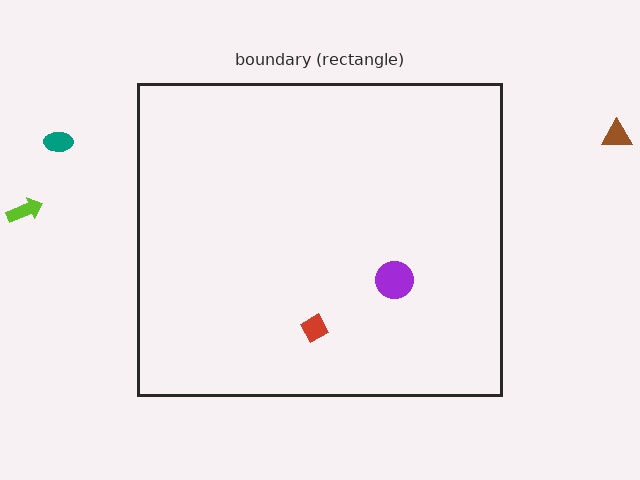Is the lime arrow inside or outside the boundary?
Outside.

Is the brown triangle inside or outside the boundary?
Outside.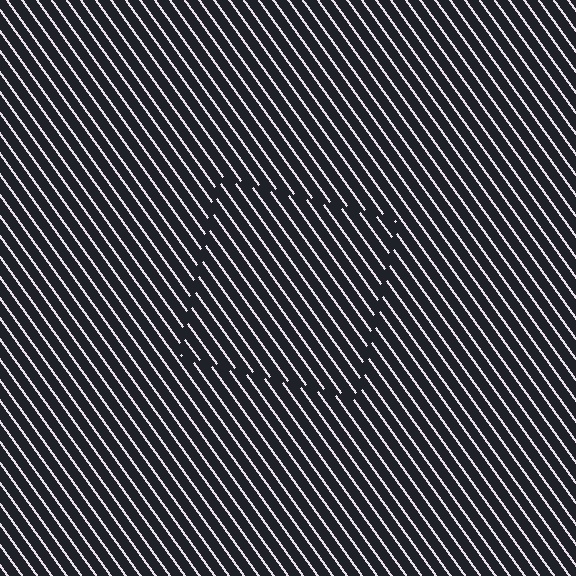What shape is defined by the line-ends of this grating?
An illusory square. The interior of the shape contains the same grating, shifted by half a period — the contour is defined by the phase discontinuity where line-ends from the inner and outer gratings abut.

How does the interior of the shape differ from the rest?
The interior of the shape contains the same grating, shifted by half a period — the contour is defined by the phase discontinuity where line-ends from the inner and outer gratings abut.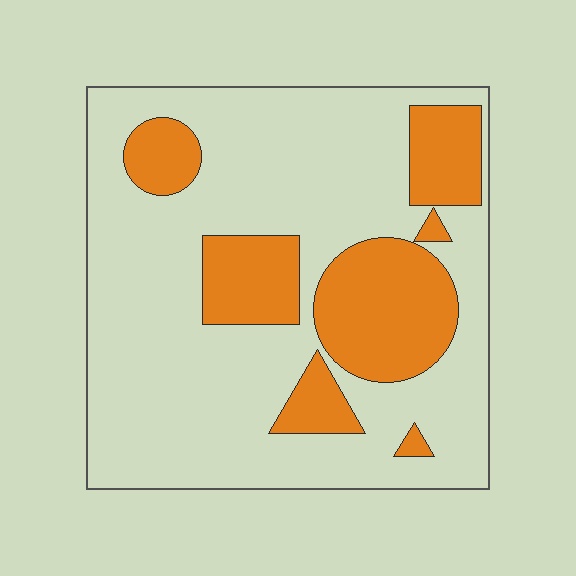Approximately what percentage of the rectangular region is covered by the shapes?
Approximately 25%.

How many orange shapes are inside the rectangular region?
7.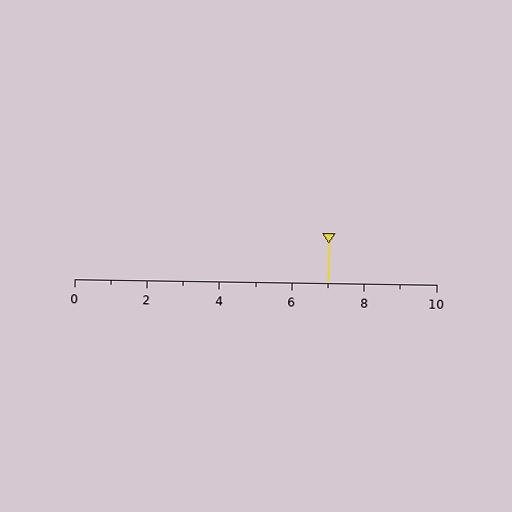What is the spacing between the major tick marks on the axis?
The major ticks are spaced 2 apart.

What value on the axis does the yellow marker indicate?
The marker indicates approximately 7.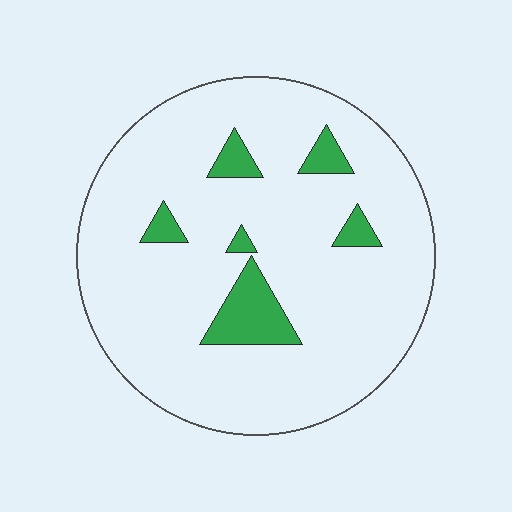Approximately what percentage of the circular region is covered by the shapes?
Approximately 10%.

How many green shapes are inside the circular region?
6.